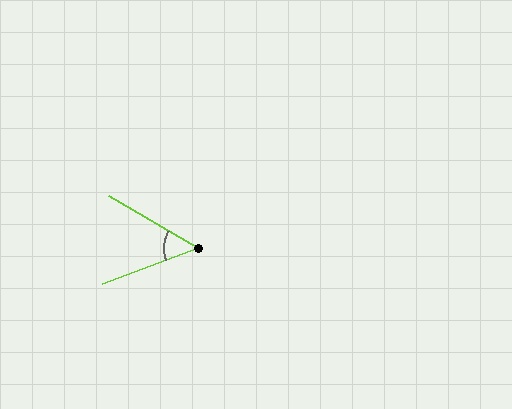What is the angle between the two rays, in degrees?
Approximately 51 degrees.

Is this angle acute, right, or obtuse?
It is acute.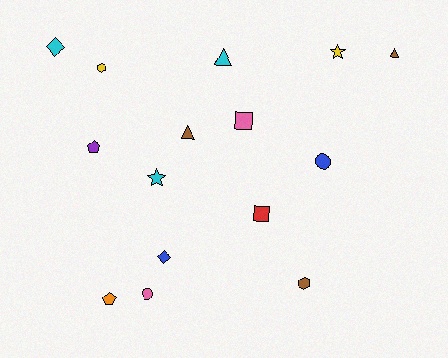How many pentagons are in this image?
There are 2 pentagons.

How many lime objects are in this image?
There are no lime objects.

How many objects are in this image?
There are 15 objects.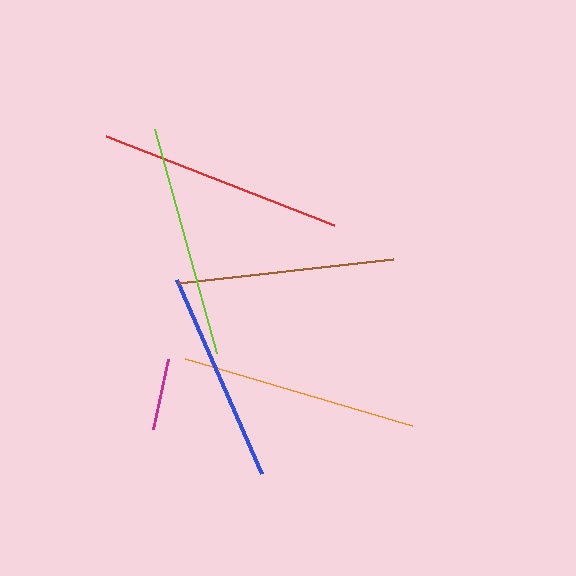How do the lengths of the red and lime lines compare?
The red and lime lines are approximately the same length.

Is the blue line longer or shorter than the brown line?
The brown line is longer than the blue line.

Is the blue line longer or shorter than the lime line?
The lime line is longer than the blue line.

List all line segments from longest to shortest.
From longest to shortest: red, orange, lime, brown, blue, magenta.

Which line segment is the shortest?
The magenta line is the shortest at approximately 72 pixels.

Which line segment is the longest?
The red line is the longest at approximately 245 pixels.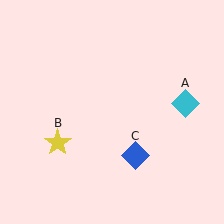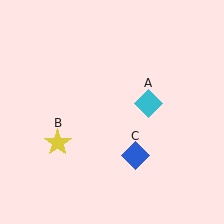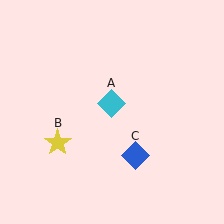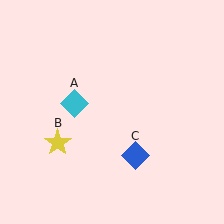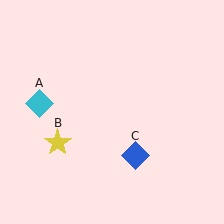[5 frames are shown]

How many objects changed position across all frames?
1 object changed position: cyan diamond (object A).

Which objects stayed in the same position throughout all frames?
Yellow star (object B) and blue diamond (object C) remained stationary.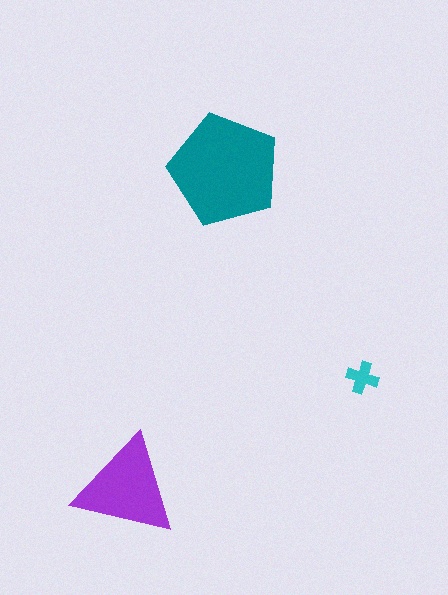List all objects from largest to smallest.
The teal pentagon, the purple triangle, the cyan cross.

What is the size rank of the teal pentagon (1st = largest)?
1st.